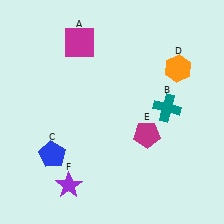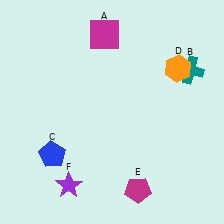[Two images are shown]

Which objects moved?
The objects that moved are: the magenta square (A), the teal cross (B), the magenta pentagon (E).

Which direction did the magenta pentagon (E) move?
The magenta pentagon (E) moved down.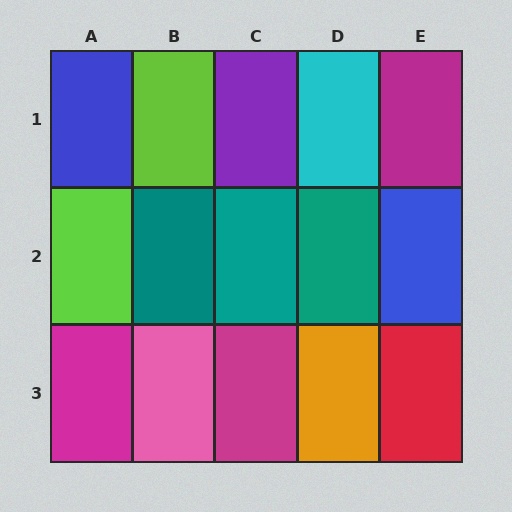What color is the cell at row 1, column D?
Cyan.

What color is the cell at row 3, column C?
Magenta.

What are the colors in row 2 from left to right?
Lime, teal, teal, teal, blue.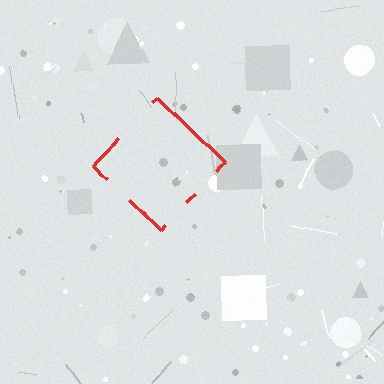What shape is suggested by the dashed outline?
The dashed outline suggests a diamond.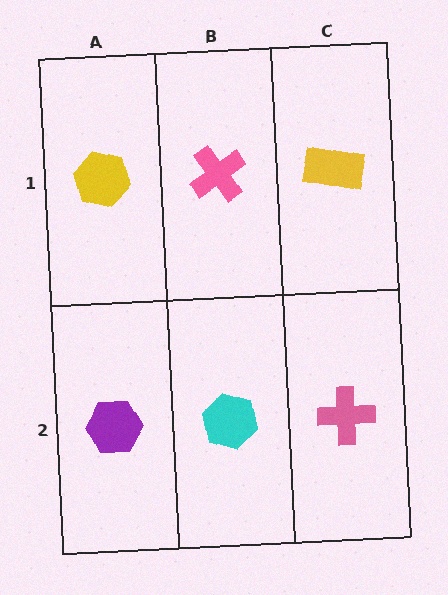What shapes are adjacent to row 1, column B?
A cyan hexagon (row 2, column B), a yellow hexagon (row 1, column A), a yellow rectangle (row 1, column C).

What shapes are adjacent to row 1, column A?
A purple hexagon (row 2, column A), a pink cross (row 1, column B).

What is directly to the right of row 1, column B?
A yellow rectangle.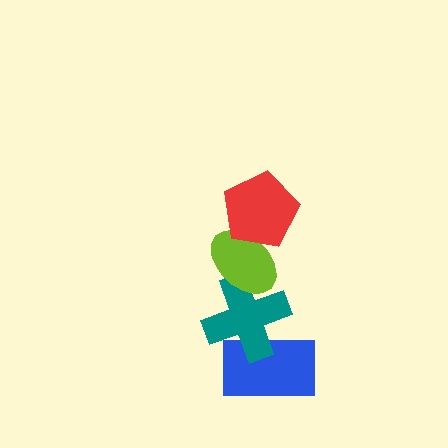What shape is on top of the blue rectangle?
The teal cross is on top of the blue rectangle.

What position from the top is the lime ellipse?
The lime ellipse is 2nd from the top.